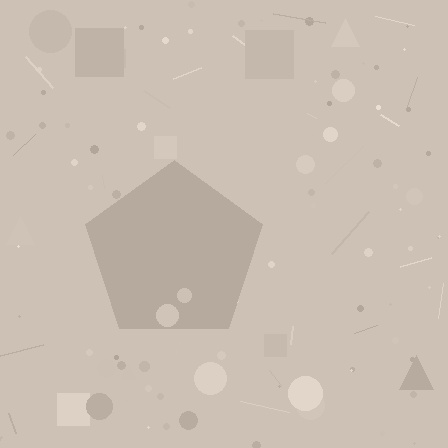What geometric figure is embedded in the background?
A pentagon is embedded in the background.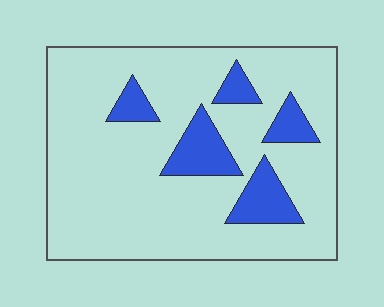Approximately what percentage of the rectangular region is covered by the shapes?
Approximately 15%.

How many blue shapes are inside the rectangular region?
5.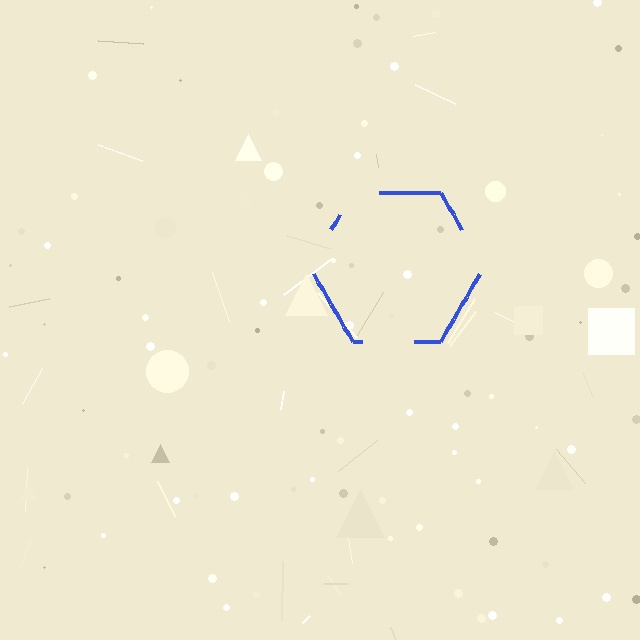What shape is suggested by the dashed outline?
The dashed outline suggests a hexagon.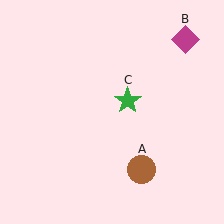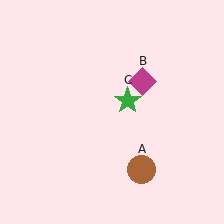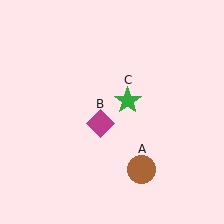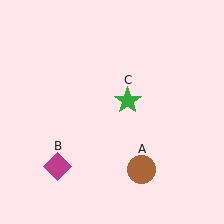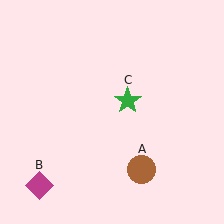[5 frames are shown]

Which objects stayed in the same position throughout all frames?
Brown circle (object A) and green star (object C) remained stationary.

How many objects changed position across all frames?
1 object changed position: magenta diamond (object B).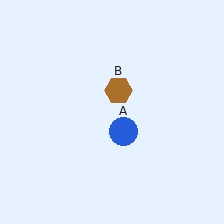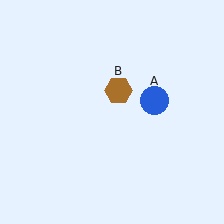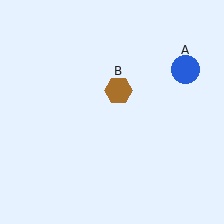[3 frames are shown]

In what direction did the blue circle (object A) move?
The blue circle (object A) moved up and to the right.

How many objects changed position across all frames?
1 object changed position: blue circle (object A).